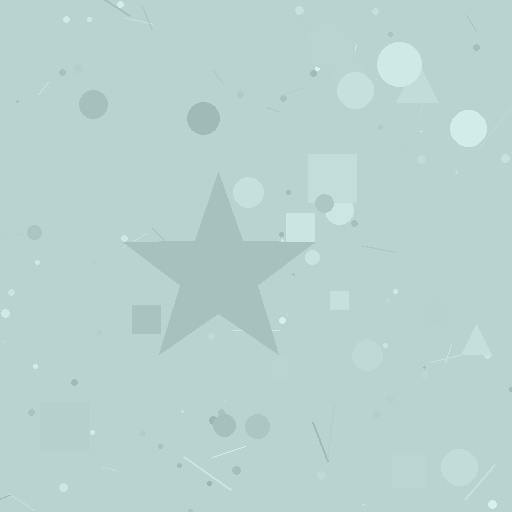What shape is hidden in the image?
A star is hidden in the image.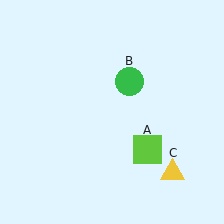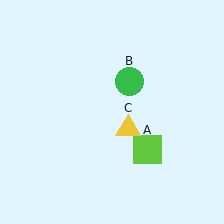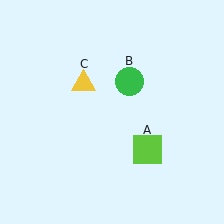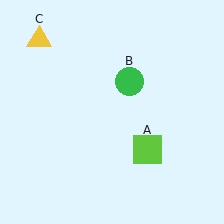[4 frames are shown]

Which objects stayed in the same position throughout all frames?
Lime square (object A) and green circle (object B) remained stationary.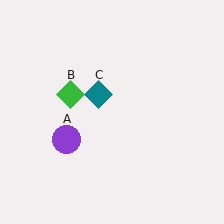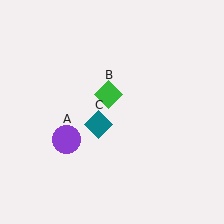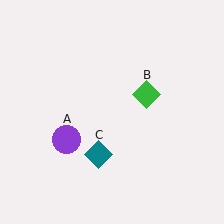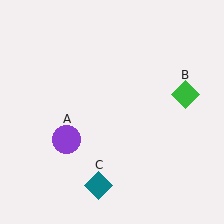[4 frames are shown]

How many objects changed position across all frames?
2 objects changed position: green diamond (object B), teal diamond (object C).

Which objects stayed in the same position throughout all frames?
Purple circle (object A) remained stationary.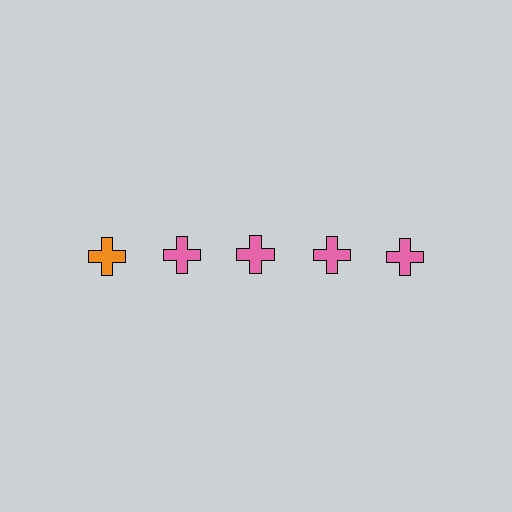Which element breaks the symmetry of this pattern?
The orange cross in the top row, leftmost column breaks the symmetry. All other shapes are pink crosses.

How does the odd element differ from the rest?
It has a different color: orange instead of pink.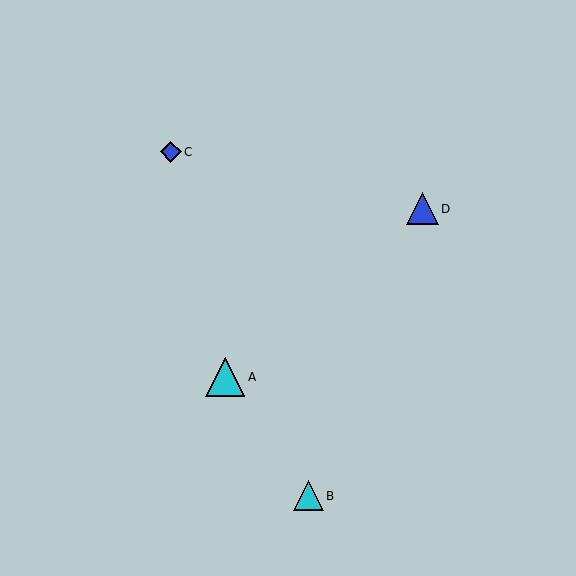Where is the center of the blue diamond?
The center of the blue diamond is at (171, 152).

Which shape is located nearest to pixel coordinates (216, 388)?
The cyan triangle (labeled A) at (225, 377) is nearest to that location.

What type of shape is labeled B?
Shape B is a cyan triangle.